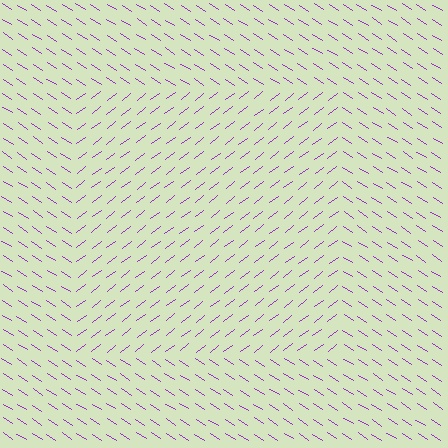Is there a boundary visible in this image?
Yes, there is a texture boundary formed by a change in line orientation.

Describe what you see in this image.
The image is filled with small purple line segments. A rectangle region in the image has lines oriented differently from the surrounding lines, creating a visible texture boundary.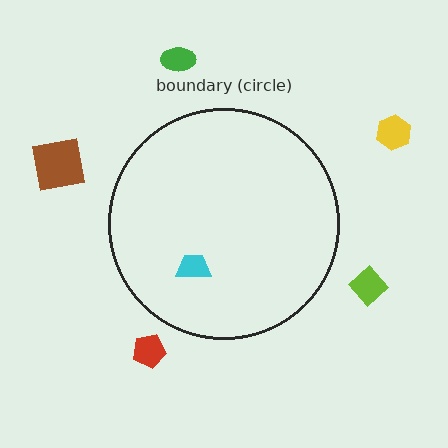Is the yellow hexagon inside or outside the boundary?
Outside.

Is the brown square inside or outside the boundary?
Outside.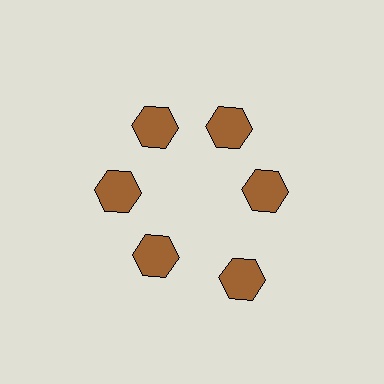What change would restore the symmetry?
The symmetry would be restored by moving it inward, back onto the ring so that all 6 hexagons sit at equal angles and equal distance from the center.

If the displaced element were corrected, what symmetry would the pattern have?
It would have 6-fold rotational symmetry — the pattern would map onto itself every 60 degrees.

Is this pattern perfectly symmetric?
No. The 6 brown hexagons are arranged in a ring, but one element near the 5 o'clock position is pushed outward from the center, breaking the 6-fold rotational symmetry.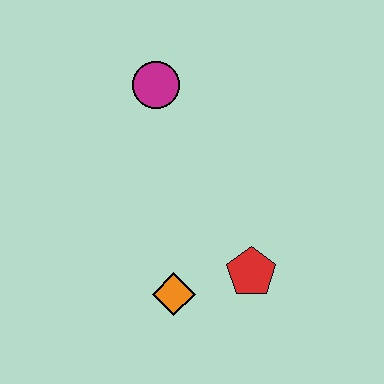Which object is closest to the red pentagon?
The orange diamond is closest to the red pentagon.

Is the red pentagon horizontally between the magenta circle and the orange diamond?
No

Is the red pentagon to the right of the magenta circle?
Yes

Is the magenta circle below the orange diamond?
No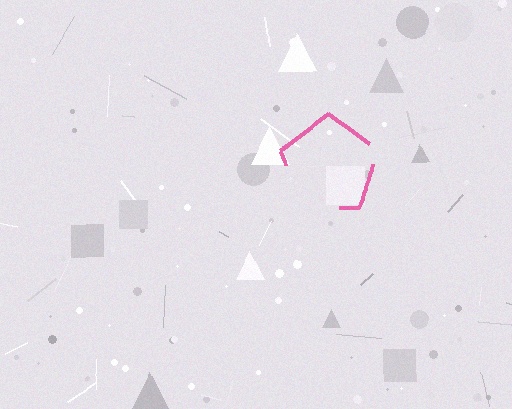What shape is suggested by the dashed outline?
The dashed outline suggests a pentagon.